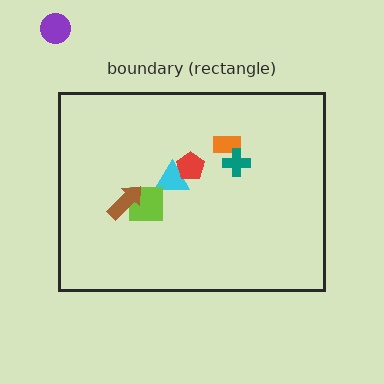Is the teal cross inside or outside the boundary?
Inside.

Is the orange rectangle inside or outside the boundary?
Inside.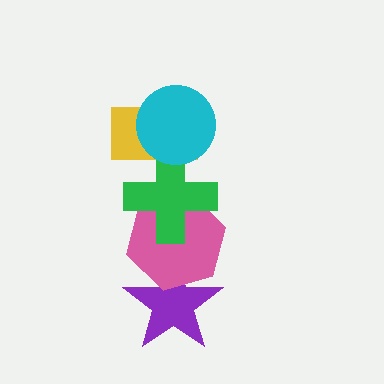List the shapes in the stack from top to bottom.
From top to bottom: the cyan circle, the yellow rectangle, the green cross, the pink hexagon, the purple star.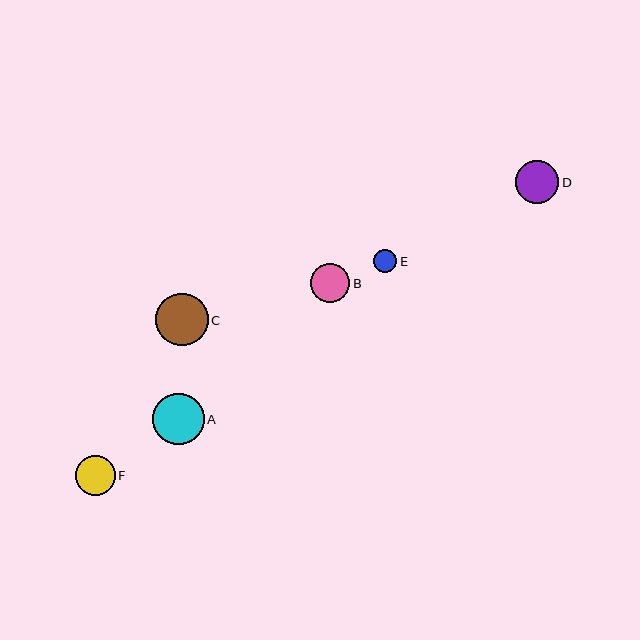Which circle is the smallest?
Circle E is the smallest with a size of approximately 23 pixels.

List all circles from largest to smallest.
From largest to smallest: C, A, D, F, B, E.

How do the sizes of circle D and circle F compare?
Circle D and circle F are approximately the same size.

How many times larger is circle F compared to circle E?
Circle F is approximately 1.7 times the size of circle E.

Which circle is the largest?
Circle C is the largest with a size of approximately 53 pixels.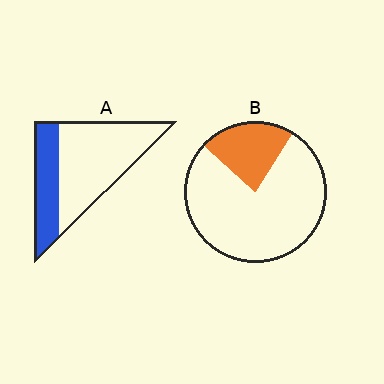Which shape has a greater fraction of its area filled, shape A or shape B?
Shape A.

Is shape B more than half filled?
No.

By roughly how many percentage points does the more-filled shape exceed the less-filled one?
By roughly 10 percentage points (A over B).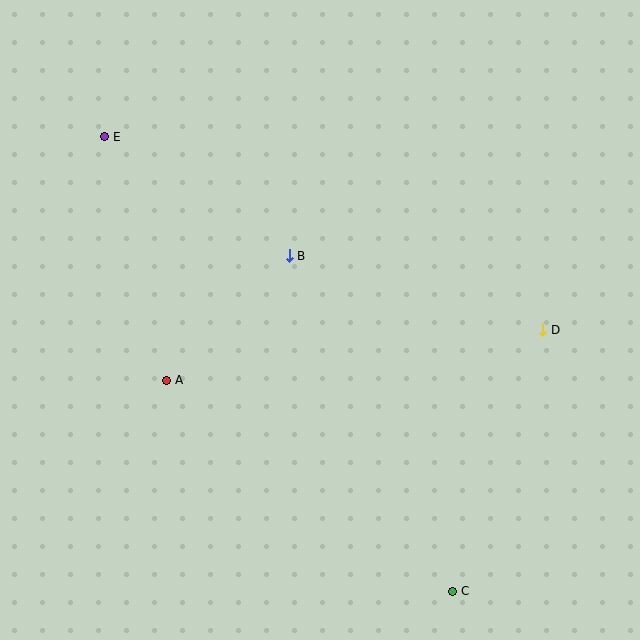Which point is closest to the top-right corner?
Point D is closest to the top-right corner.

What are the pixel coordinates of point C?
Point C is at (453, 591).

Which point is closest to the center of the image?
Point B at (289, 256) is closest to the center.